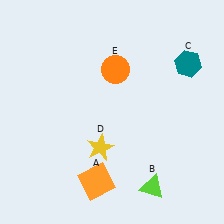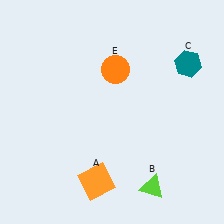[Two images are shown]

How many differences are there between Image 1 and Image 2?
There is 1 difference between the two images.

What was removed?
The yellow star (D) was removed in Image 2.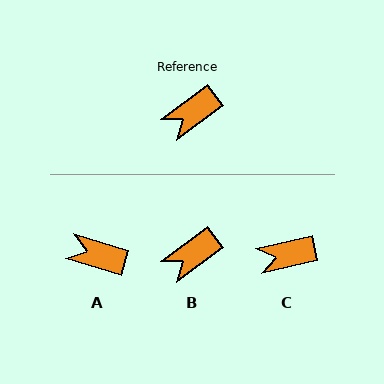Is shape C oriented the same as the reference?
No, it is off by about 23 degrees.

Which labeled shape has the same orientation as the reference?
B.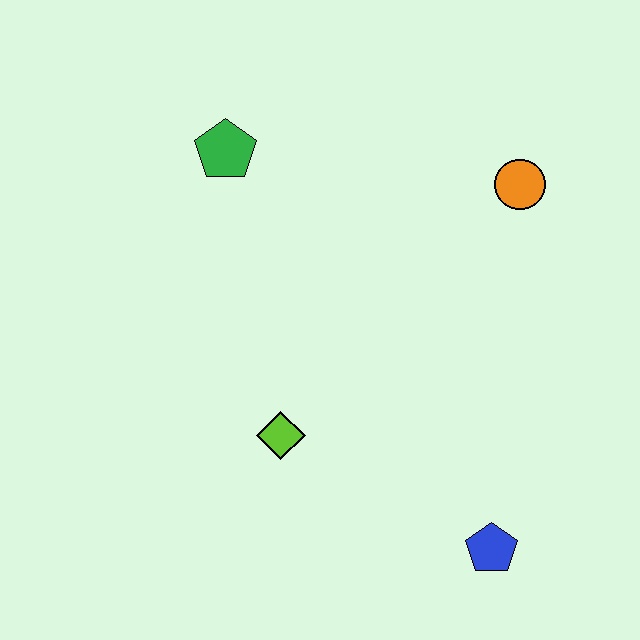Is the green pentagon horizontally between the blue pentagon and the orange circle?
No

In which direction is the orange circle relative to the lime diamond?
The orange circle is above the lime diamond.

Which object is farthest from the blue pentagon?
The green pentagon is farthest from the blue pentagon.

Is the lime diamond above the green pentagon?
No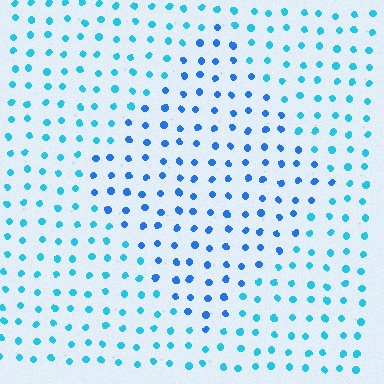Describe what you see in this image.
The image is filled with small cyan elements in a uniform arrangement. A diamond-shaped region is visible where the elements are tinted to a slightly different hue, forming a subtle color boundary.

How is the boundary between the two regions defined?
The boundary is defined purely by a slight shift in hue (about 26 degrees). Spacing, size, and orientation are identical on both sides.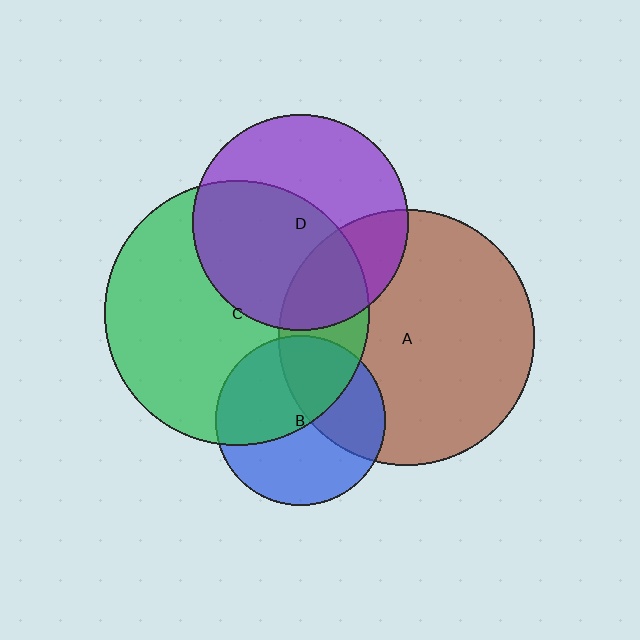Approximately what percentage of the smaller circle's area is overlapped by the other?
Approximately 55%.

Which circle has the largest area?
Circle C (green).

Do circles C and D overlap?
Yes.